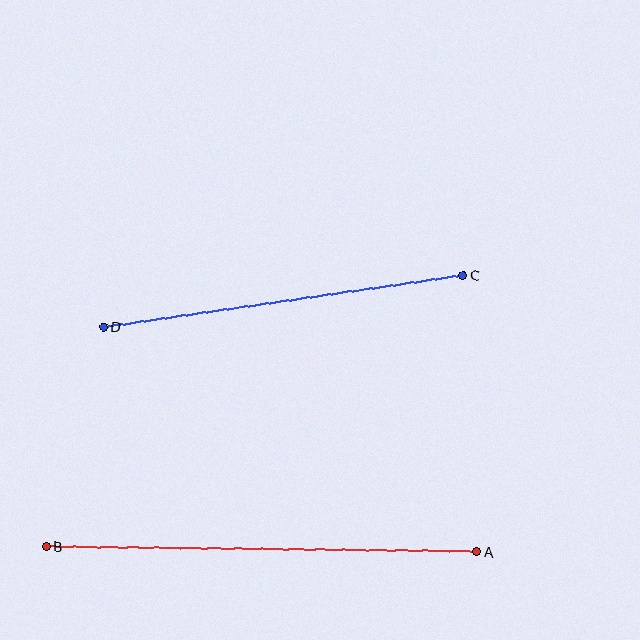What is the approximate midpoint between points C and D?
The midpoint is at approximately (283, 301) pixels.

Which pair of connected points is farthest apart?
Points A and B are farthest apart.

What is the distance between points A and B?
The distance is approximately 431 pixels.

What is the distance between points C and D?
The distance is approximately 363 pixels.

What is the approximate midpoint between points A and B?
The midpoint is at approximately (261, 549) pixels.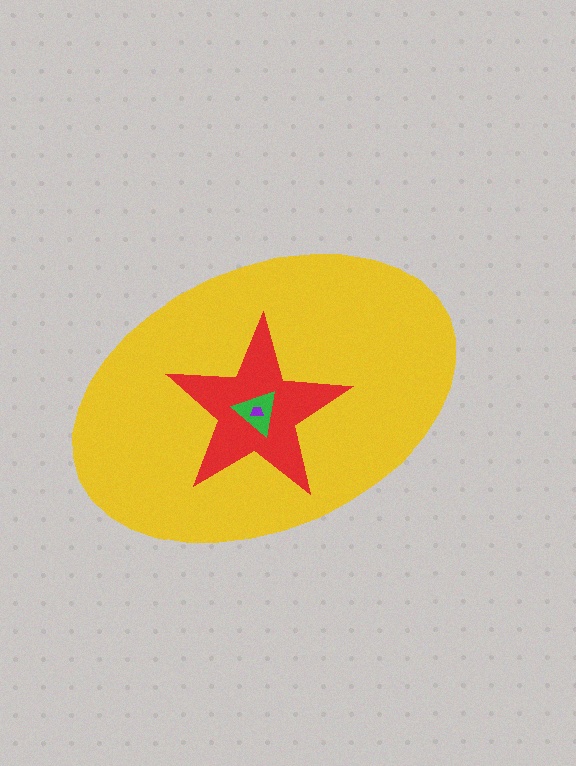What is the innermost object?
The purple trapezoid.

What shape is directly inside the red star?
The green triangle.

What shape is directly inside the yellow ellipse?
The red star.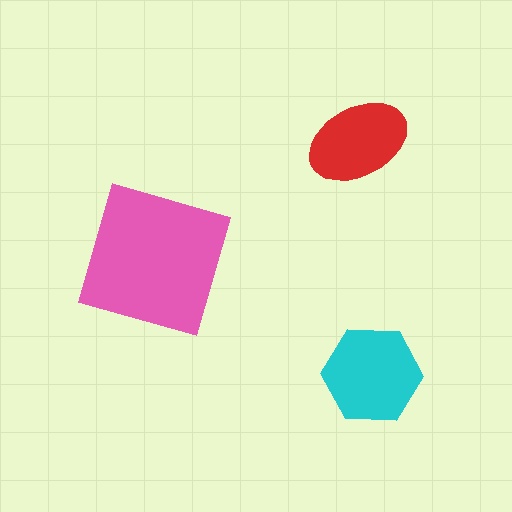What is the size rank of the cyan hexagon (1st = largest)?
2nd.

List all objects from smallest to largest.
The red ellipse, the cyan hexagon, the pink square.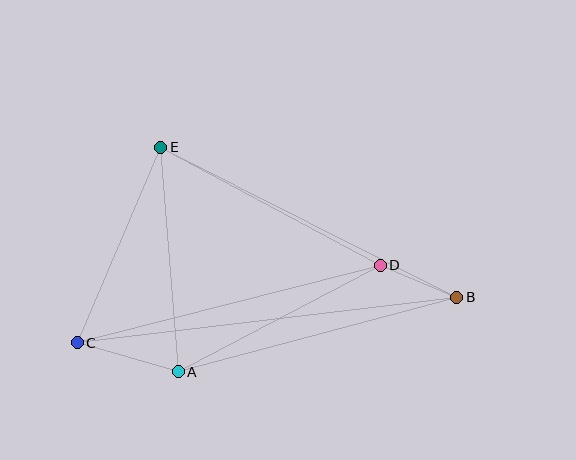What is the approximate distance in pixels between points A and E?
The distance between A and E is approximately 225 pixels.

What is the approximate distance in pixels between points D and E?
The distance between D and E is approximately 249 pixels.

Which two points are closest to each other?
Points B and D are closest to each other.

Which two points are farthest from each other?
Points B and C are farthest from each other.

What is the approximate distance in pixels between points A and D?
The distance between A and D is approximately 229 pixels.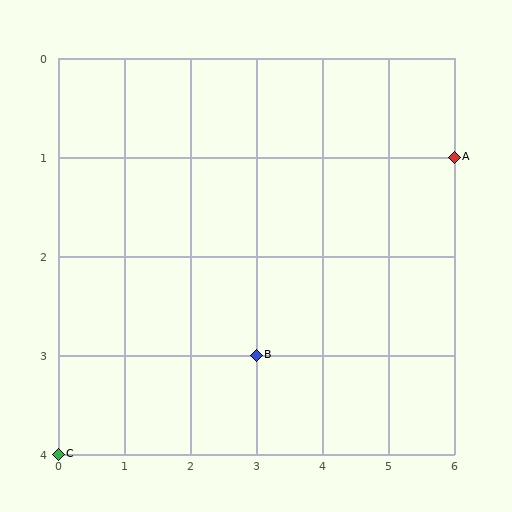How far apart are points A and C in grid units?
Points A and C are 6 columns and 3 rows apart (about 6.7 grid units diagonally).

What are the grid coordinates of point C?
Point C is at grid coordinates (0, 4).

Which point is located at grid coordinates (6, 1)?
Point A is at (6, 1).